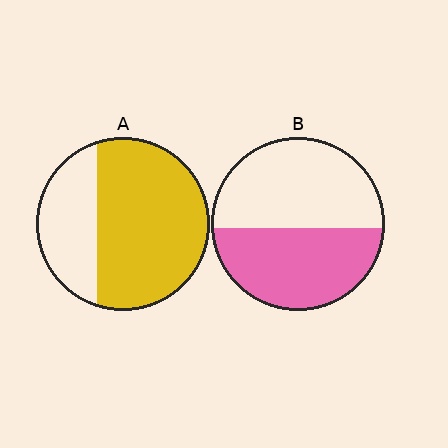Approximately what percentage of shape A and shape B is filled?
A is approximately 70% and B is approximately 45%.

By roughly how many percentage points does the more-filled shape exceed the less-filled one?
By roughly 20 percentage points (A over B).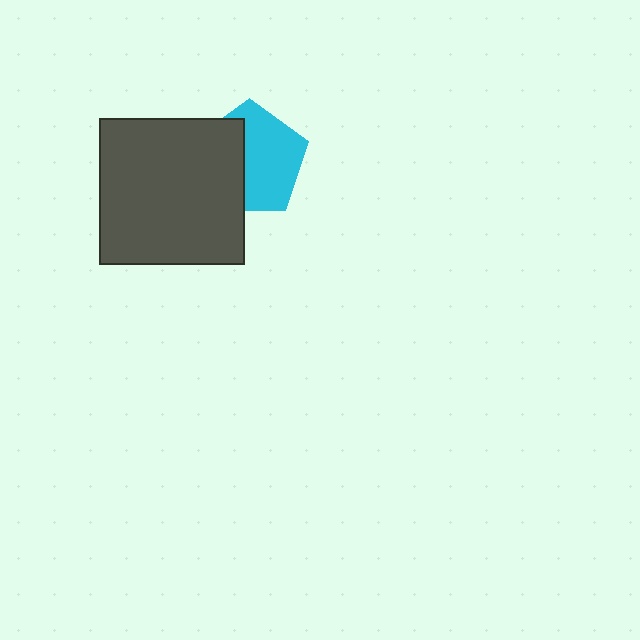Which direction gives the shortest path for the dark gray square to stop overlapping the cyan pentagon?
Moving left gives the shortest separation.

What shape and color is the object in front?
The object in front is a dark gray square.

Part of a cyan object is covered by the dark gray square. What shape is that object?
It is a pentagon.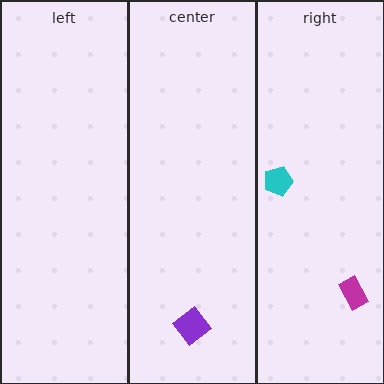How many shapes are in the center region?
1.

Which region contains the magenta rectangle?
The right region.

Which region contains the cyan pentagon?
The right region.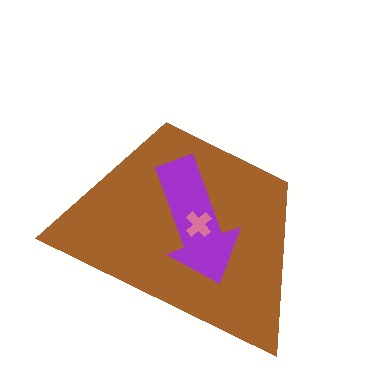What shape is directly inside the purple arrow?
The pink cross.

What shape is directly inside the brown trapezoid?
The purple arrow.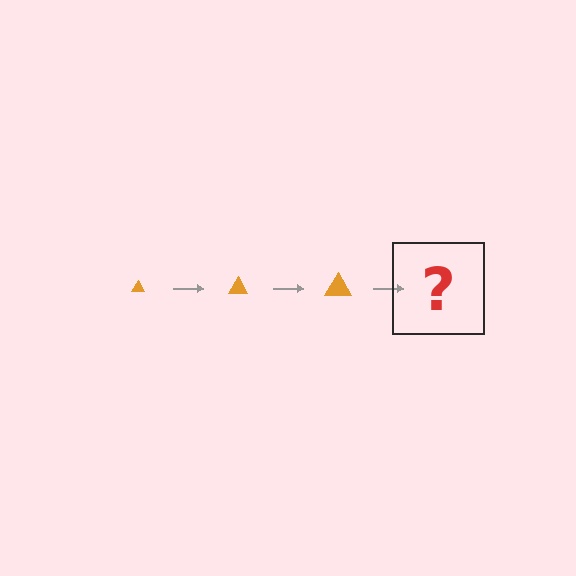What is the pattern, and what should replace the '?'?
The pattern is that the triangle gets progressively larger each step. The '?' should be an orange triangle, larger than the previous one.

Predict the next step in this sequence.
The next step is an orange triangle, larger than the previous one.